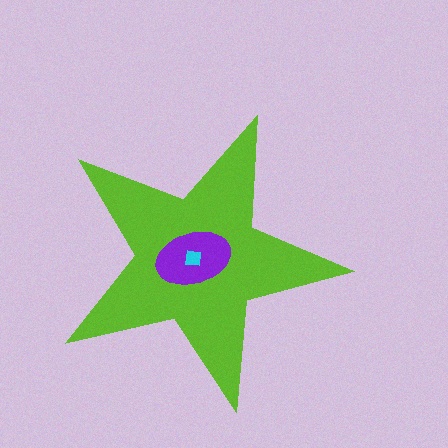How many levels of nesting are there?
3.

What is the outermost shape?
The lime star.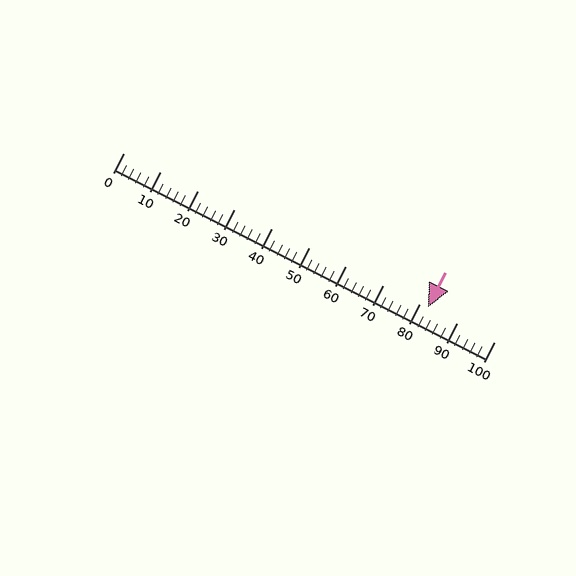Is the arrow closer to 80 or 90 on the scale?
The arrow is closer to 80.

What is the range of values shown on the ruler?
The ruler shows values from 0 to 100.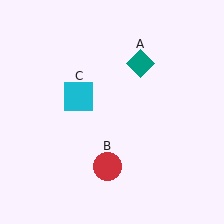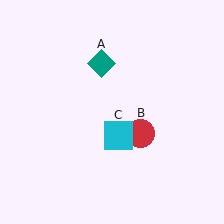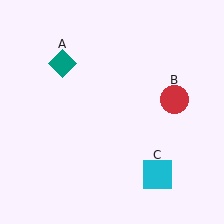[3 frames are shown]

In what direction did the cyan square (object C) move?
The cyan square (object C) moved down and to the right.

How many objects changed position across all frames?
3 objects changed position: teal diamond (object A), red circle (object B), cyan square (object C).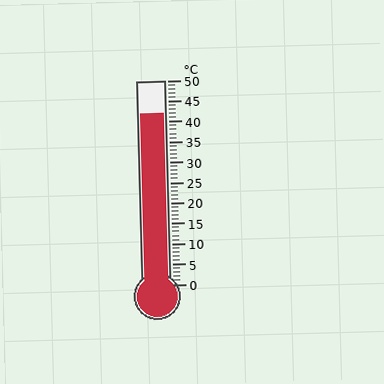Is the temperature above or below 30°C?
The temperature is above 30°C.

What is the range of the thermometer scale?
The thermometer scale ranges from 0°C to 50°C.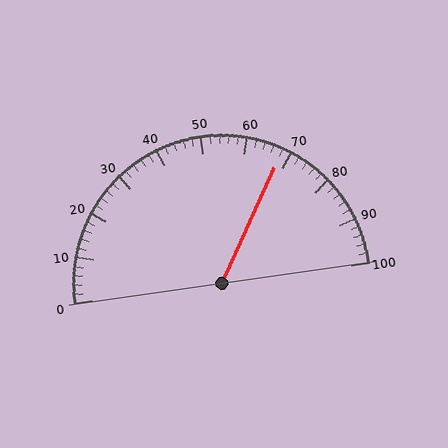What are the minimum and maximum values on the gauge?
The gauge ranges from 0 to 100.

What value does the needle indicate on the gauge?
The needle indicates approximately 68.